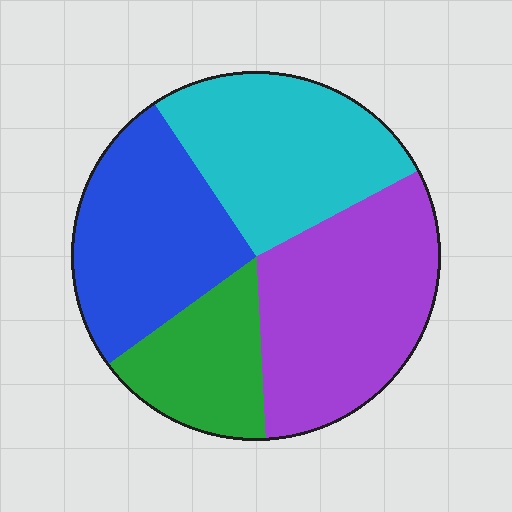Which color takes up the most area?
Purple, at roughly 30%.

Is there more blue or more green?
Blue.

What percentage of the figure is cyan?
Cyan takes up between a sixth and a third of the figure.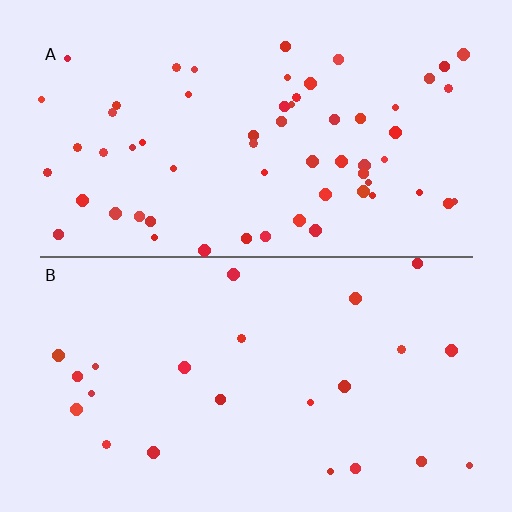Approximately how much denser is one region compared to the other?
Approximately 2.6× — region A over region B.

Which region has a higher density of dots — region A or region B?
A (the top).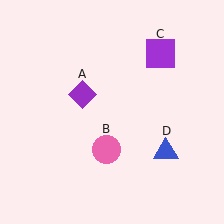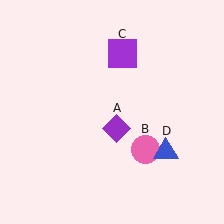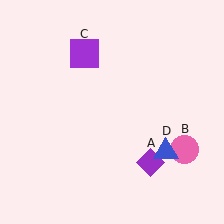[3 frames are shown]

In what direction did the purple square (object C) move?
The purple square (object C) moved left.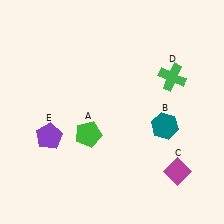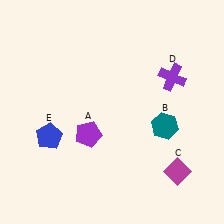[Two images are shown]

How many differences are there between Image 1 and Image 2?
There are 3 differences between the two images.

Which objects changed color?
A changed from green to purple. D changed from green to purple. E changed from purple to blue.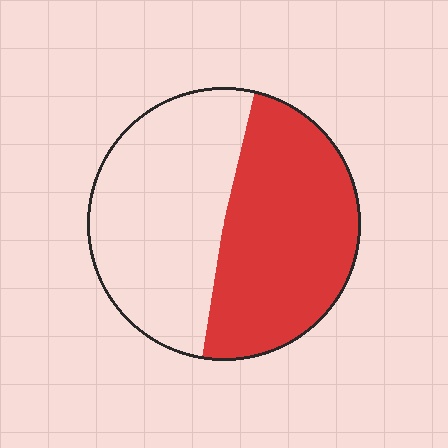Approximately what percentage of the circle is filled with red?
Approximately 50%.